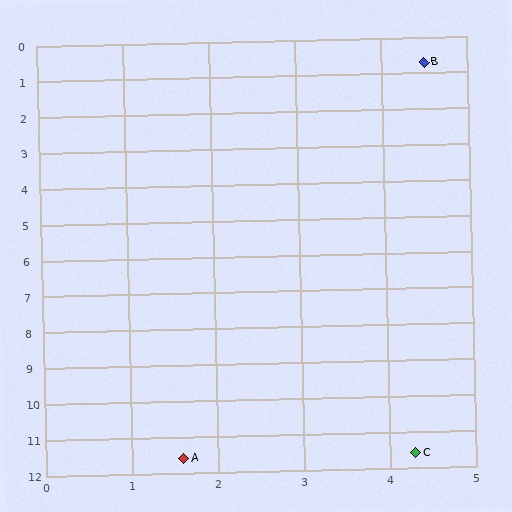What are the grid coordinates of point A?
Point A is at approximately (1.6, 11.6).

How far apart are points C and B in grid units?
Points C and B are about 10.9 grid units apart.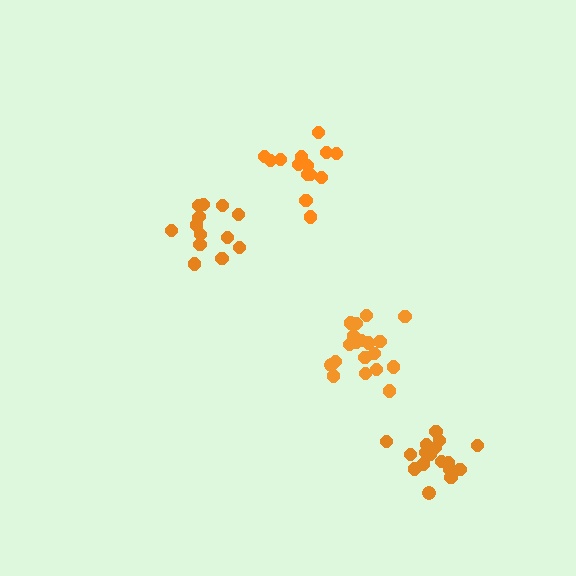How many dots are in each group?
Group 1: 19 dots, Group 2: 14 dots, Group 3: 14 dots, Group 4: 17 dots (64 total).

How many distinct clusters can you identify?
There are 4 distinct clusters.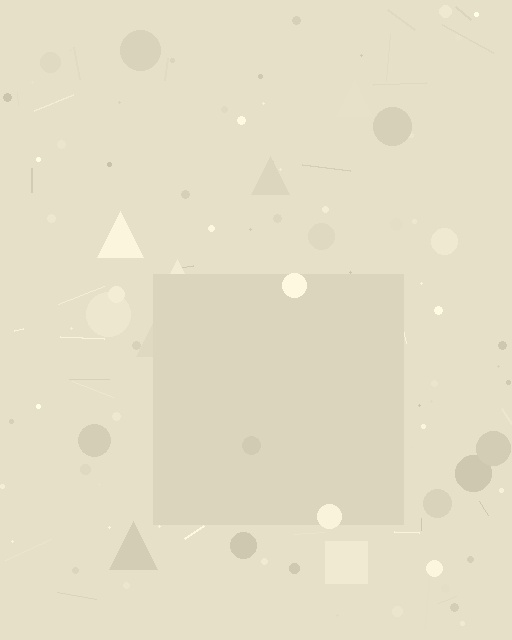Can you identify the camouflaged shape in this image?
The camouflaged shape is a square.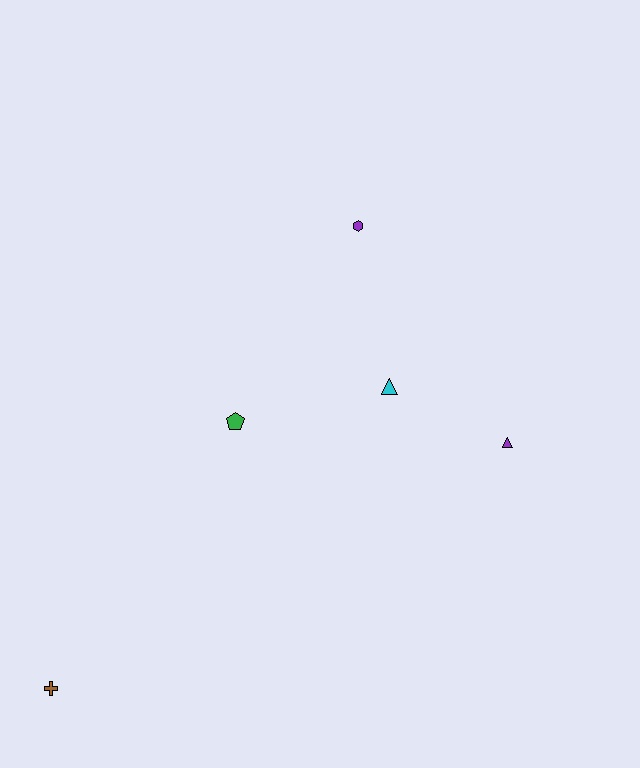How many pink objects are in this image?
There are no pink objects.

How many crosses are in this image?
There is 1 cross.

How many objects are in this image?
There are 5 objects.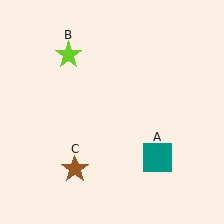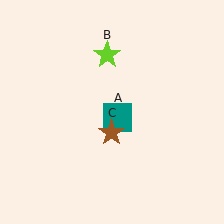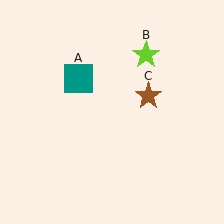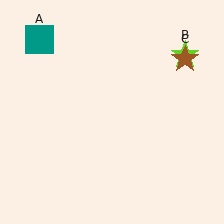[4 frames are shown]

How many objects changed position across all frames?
3 objects changed position: teal square (object A), lime star (object B), brown star (object C).